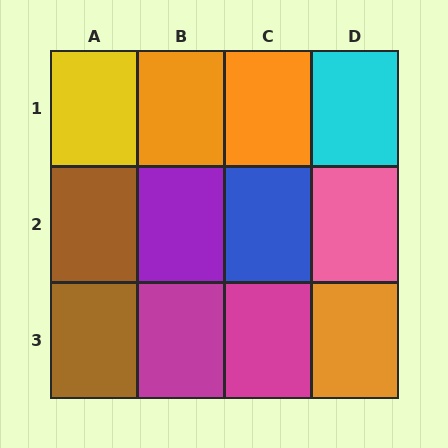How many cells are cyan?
1 cell is cyan.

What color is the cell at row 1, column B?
Orange.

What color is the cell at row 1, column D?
Cyan.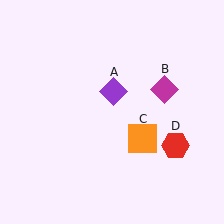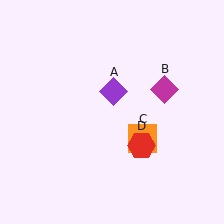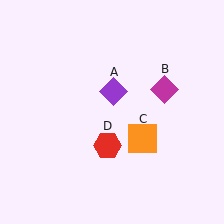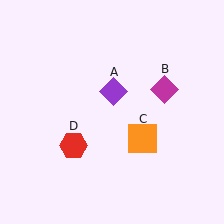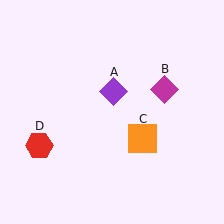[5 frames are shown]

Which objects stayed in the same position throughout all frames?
Purple diamond (object A) and magenta diamond (object B) and orange square (object C) remained stationary.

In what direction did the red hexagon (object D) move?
The red hexagon (object D) moved left.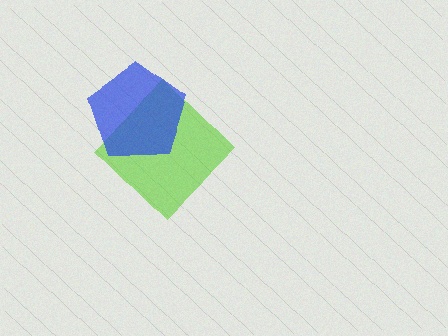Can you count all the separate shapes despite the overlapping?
Yes, there are 2 separate shapes.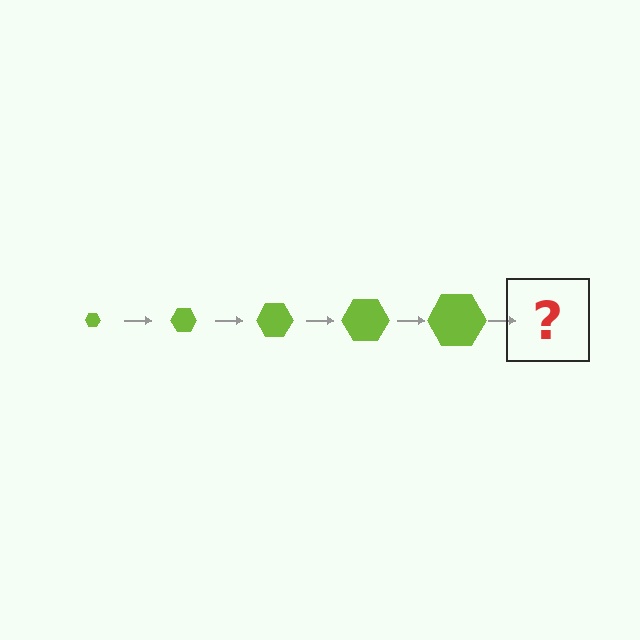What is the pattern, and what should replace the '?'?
The pattern is that the hexagon gets progressively larger each step. The '?' should be a lime hexagon, larger than the previous one.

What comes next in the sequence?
The next element should be a lime hexagon, larger than the previous one.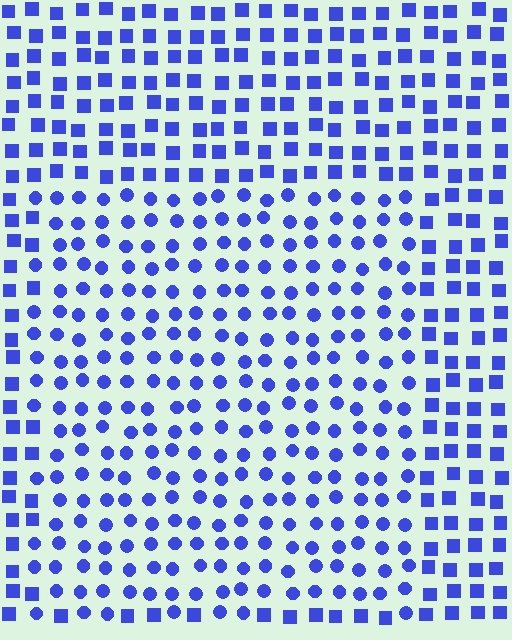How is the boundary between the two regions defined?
The boundary is defined by a change in element shape: circles inside vs. squares outside. All elements share the same color and spacing.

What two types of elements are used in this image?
The image uses circles inside the rectangle region and squares outside it.